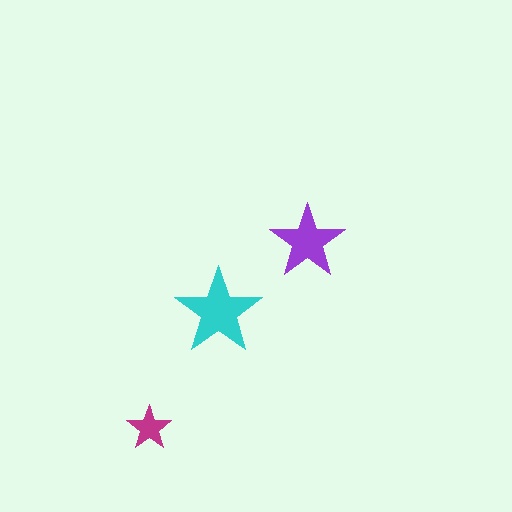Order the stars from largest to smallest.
the cyan one, the purple one, the magenta one.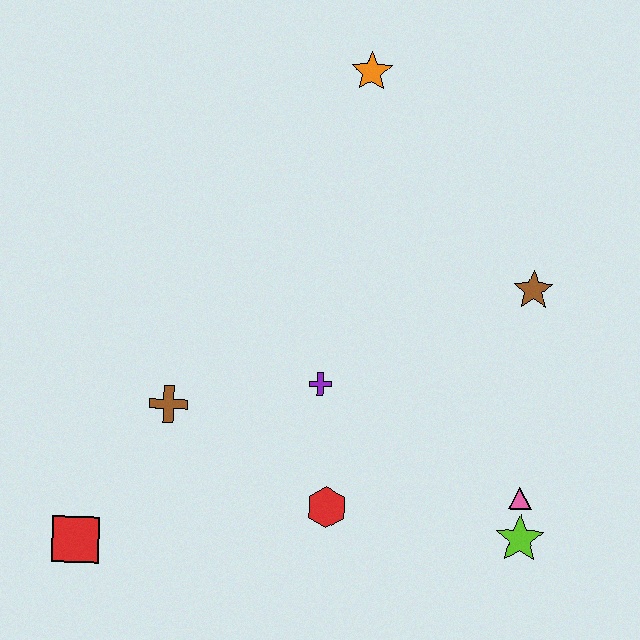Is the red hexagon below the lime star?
No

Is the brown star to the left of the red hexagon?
No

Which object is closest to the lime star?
The pink triangle is closest to the lime star.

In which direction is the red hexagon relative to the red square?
The red hexagon is to the right of the red square.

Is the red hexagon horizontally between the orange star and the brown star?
No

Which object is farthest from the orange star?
The red square is farthest from the orange star.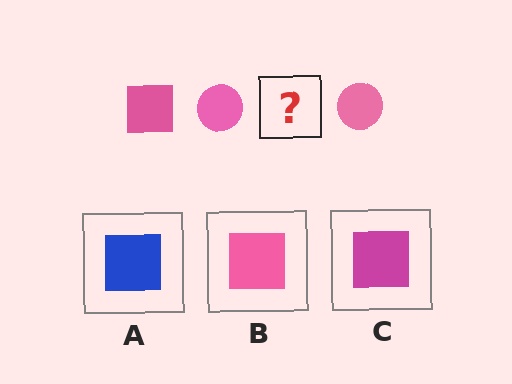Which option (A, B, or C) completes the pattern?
B.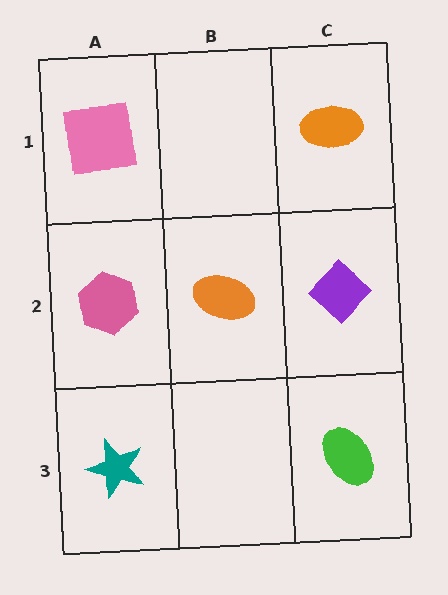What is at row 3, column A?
A teal star.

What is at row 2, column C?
A purple diamond.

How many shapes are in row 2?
3 shapes.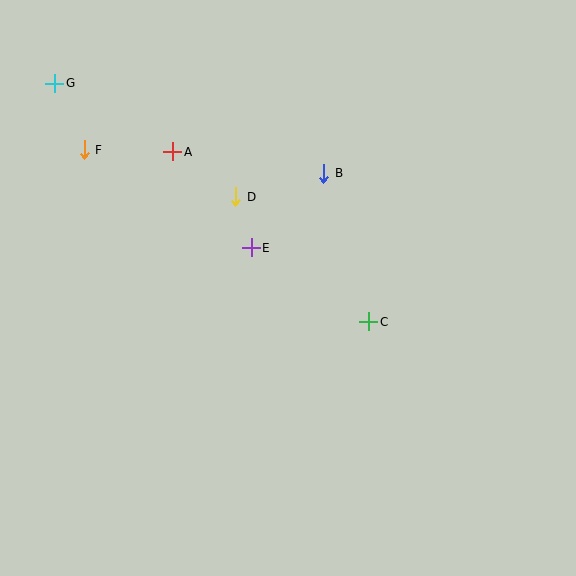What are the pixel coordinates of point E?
Point E is at (251, 248).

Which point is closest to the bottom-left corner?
Point E is closest to the bottom-left corner.